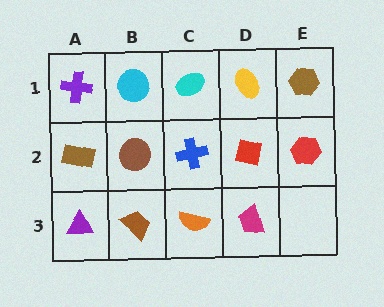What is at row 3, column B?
A brown trapezoid.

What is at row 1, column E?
A brown hexagon.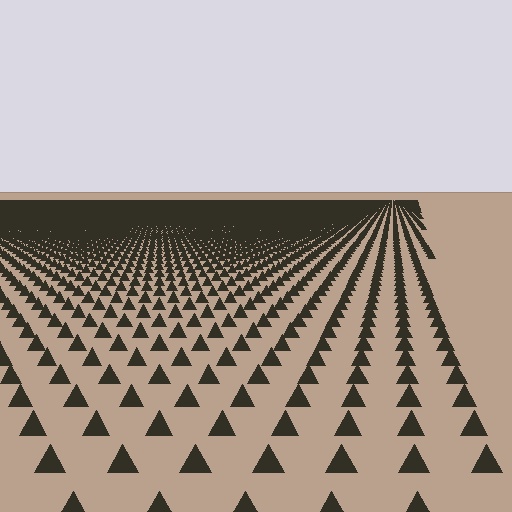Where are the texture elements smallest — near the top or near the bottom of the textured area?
Near the top.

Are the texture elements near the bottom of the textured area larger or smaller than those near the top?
Larger. Near the bottom, elements are closer to the viewer and appear at a bigger on-screen size.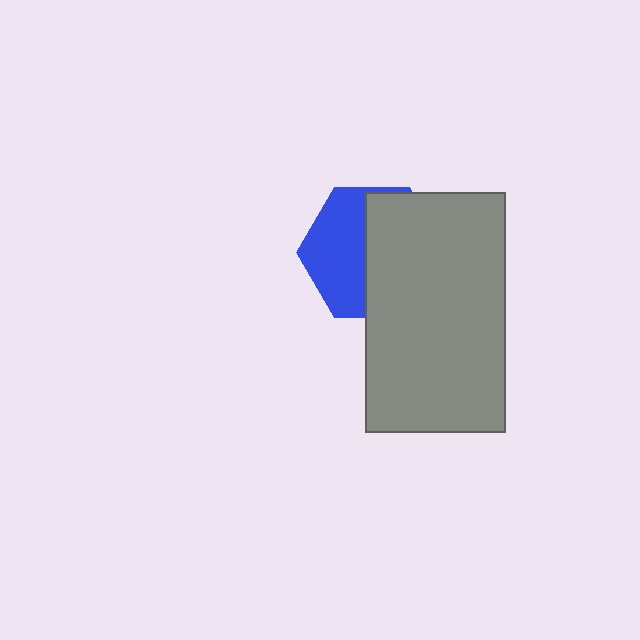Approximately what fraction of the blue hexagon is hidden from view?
Roughly 54% of the blue hexagon is hidden behind the gray rectangle.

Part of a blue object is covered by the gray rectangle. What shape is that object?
It is a hexagon.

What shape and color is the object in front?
The object in front is a gray rectangle.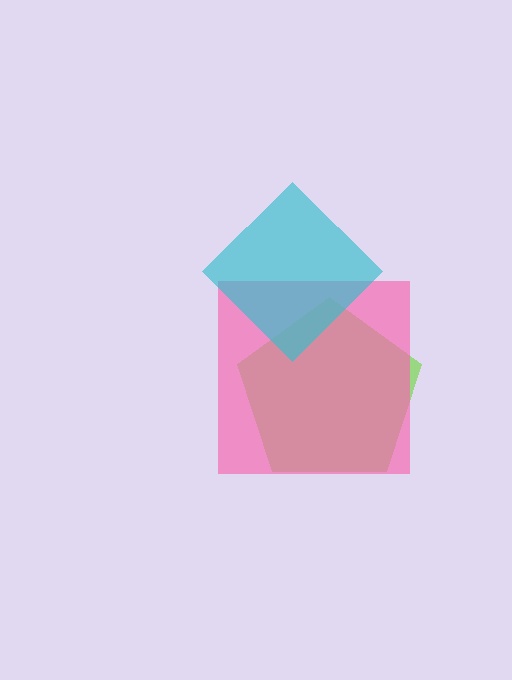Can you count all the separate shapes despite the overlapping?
Yes, there are 3 separate shapes.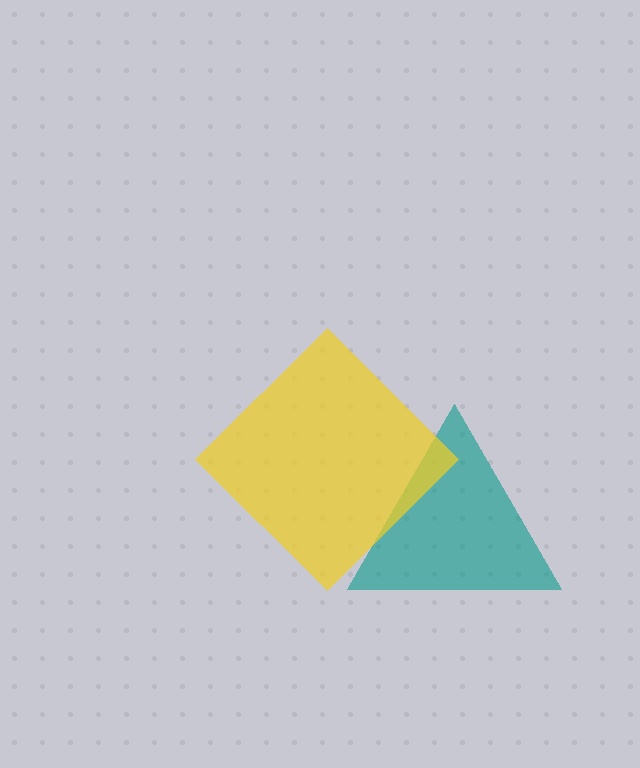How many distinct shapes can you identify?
There are 2 distinct shapes: a teal triangle, a yellow diamond.